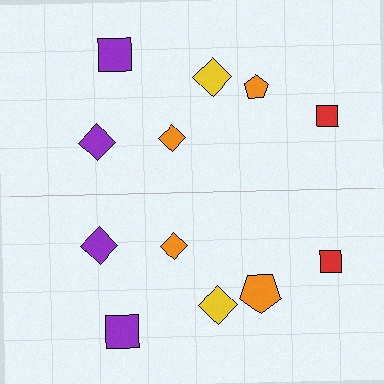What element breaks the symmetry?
The orange pentagon on the bottom side has a different size than its mirror counterpart.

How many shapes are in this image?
There are 12 shapes in this image.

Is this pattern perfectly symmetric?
No, the pattern is not perfectly symmetric. The orange pentagon on the bottom side has a different size than its mirror counterpart.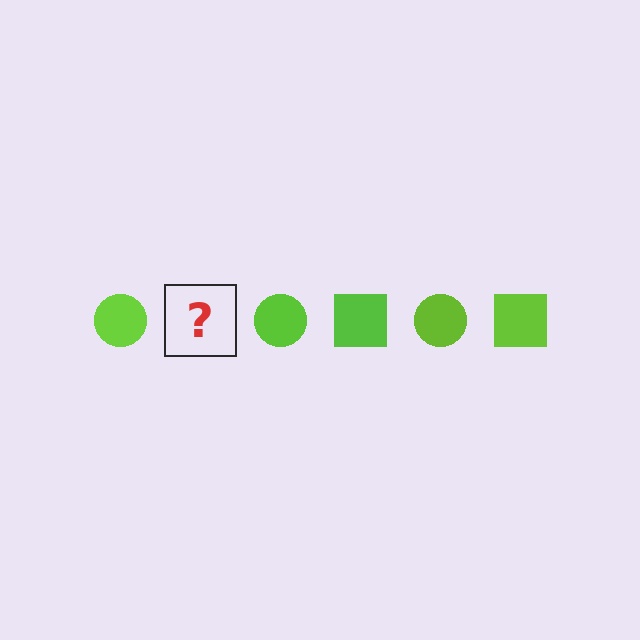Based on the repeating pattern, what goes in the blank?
The blank should be a lime square.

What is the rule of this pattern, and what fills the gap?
The rule is that the pattern cycles through circle, square shapes in lime. The gap should be filled with a lime square.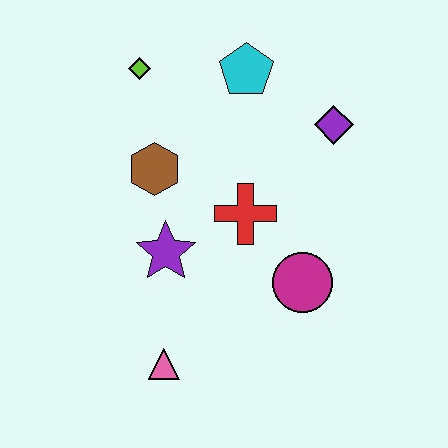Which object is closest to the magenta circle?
The red cross is closest to the magenta circle.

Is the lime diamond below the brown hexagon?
No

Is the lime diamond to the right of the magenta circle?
No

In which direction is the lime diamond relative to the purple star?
The lime diamond is above the purple star.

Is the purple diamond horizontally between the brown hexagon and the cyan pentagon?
No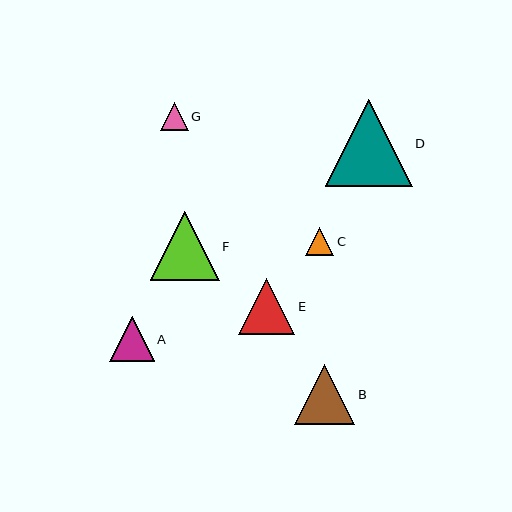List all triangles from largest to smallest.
From largest to smallest: D, F, B, E, A, G, C.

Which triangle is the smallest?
Triangle C is the smallest with a size of approximately 28 pixels.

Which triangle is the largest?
Triangle D is the largest with a size of approximately 87 pixels.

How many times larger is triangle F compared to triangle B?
Triangle F is approximately 1.2 times the size of triangle B.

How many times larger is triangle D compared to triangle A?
Triangle D is approximately 2.0 times the size of triangle A.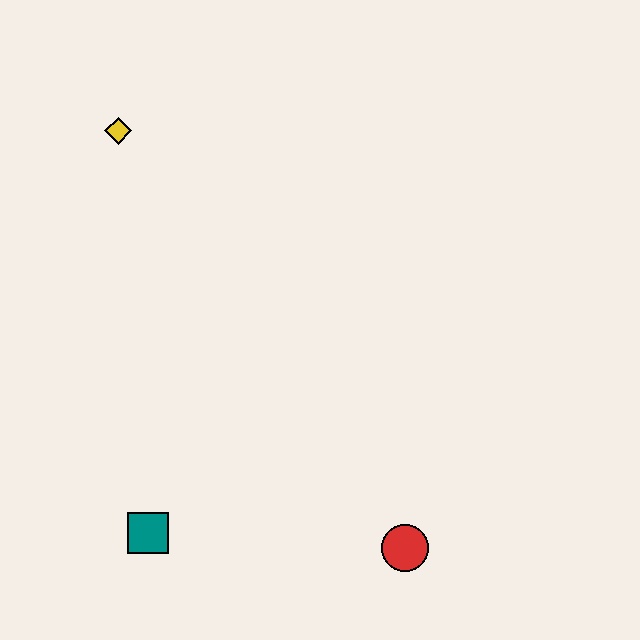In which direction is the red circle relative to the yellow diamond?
The red circle is below the yellow diamond.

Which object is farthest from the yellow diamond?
The red circle is farthest from the yellow diamond.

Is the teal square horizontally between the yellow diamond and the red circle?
Yes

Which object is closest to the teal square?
The red circle is closest to the teal square.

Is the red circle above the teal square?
No